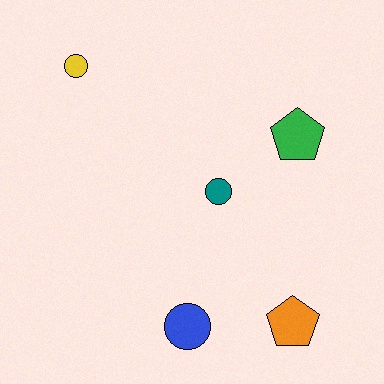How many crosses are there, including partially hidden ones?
There are no crosses.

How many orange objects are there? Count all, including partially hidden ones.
There is 1 orange object.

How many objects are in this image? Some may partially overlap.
There are 5 objects.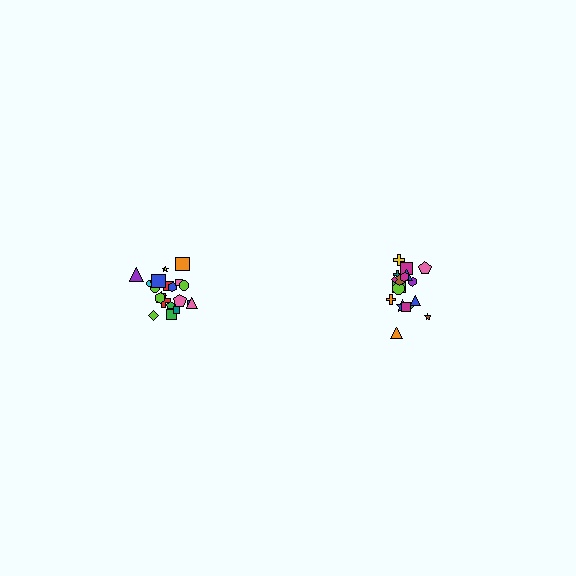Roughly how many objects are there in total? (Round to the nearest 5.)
Roughly 40 objects in total.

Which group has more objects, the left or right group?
The left group.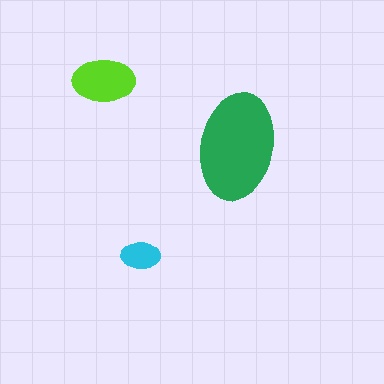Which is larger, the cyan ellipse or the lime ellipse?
The lime one.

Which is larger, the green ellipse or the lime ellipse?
The green one.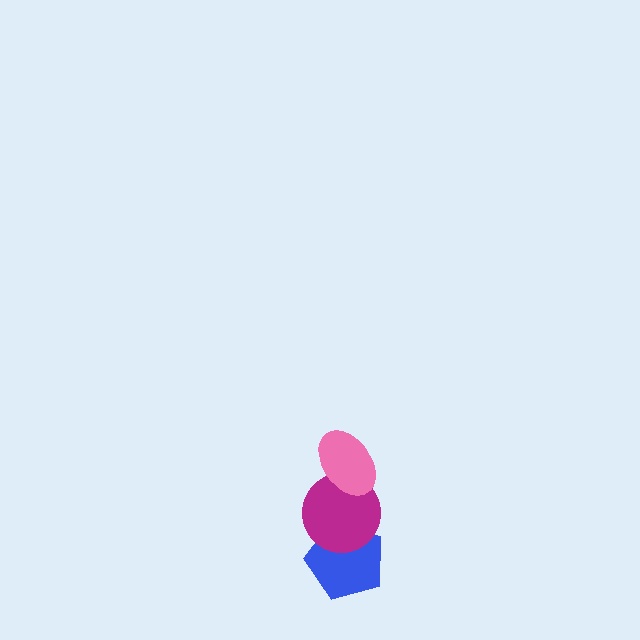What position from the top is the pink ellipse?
The pink ellipse is 1st from the top.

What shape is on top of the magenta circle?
The pink ellipse is on top of the magenta circle.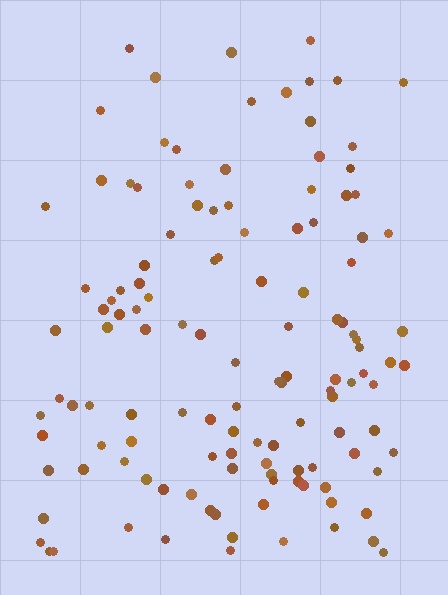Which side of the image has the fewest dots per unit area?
The top.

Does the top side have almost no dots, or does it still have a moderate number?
Still a moderate number, just noticeably fewer than the bottom.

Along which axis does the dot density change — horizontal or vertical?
Vertical.